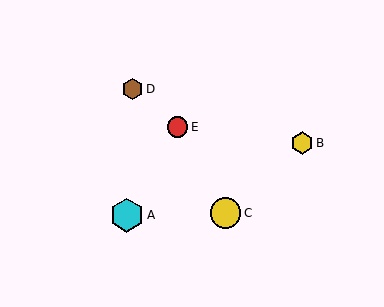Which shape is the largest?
The cyan hexagon (labeled A) is the largest.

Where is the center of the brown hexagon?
The center of the brown hexagon is at (133, 89).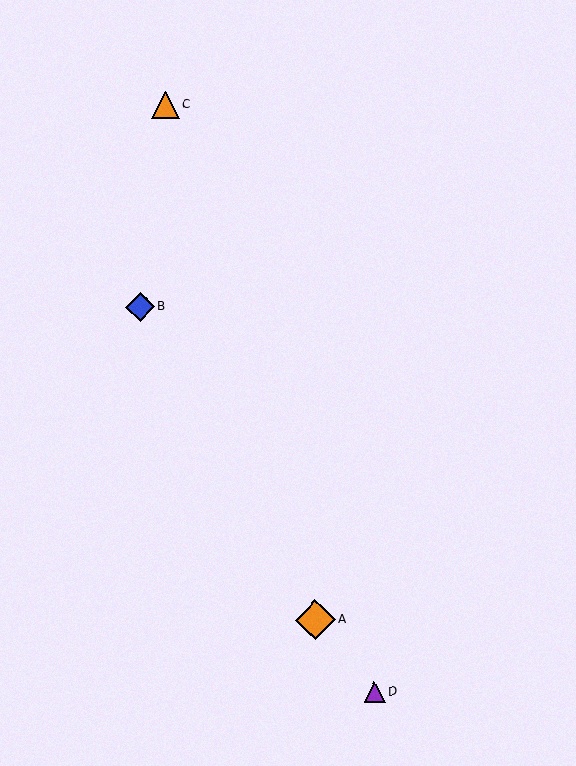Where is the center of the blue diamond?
The center of the blue diamond is at (140, 307).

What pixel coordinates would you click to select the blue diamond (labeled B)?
Click at (140, 307) to select the blue diamond B.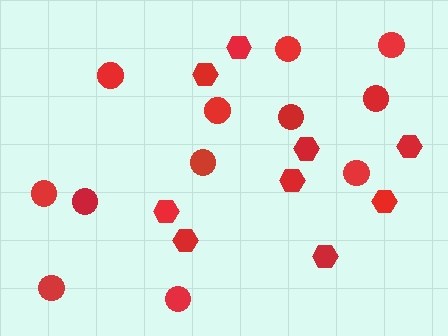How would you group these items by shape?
There are 2 groups: one group of hexagons (9) and one group of circles (12).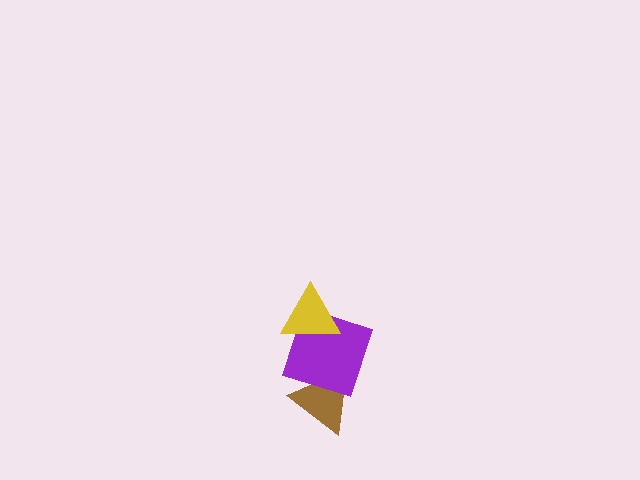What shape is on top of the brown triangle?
The purple square is on top of the brown triangle.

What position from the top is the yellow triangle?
The yellow triangle is 1st from the top.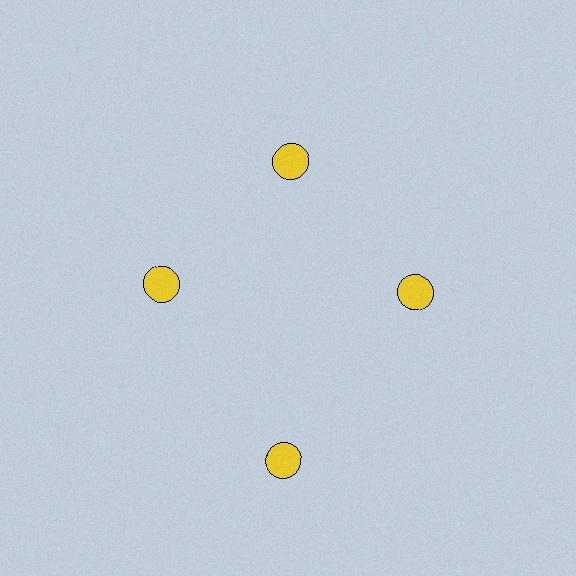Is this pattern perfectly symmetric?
No. The 4 yellow circles are arranged in a ring, but one element near the 6 o'clock position is pushed outward from the center, breaking the 4-fold rotational symmetry.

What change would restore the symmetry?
The symmetry would be restored by moving it inward, back onto the ring so that all 4 circles sit at equal angles and equal distance from the center.